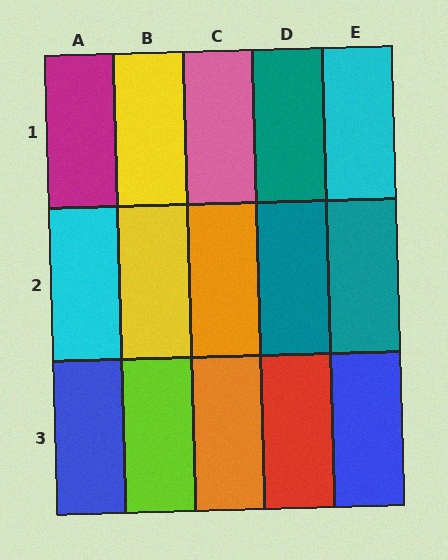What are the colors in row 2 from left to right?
Cyan, yellow, orange, teal, teal.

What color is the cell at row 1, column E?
Cyan.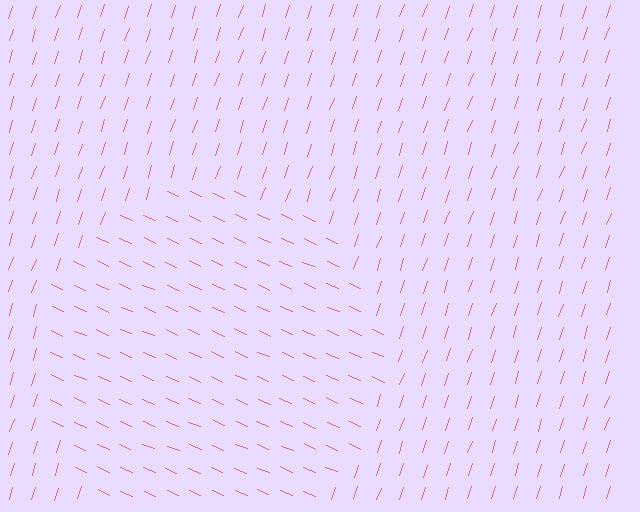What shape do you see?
I see a circle.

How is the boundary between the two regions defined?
The boundary is defined purely by a change in line orientation (approximately 85 degrees difference). All lines are the same color and thickness.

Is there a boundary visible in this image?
Yes, there is a texture boundary formed by a change in line orientation.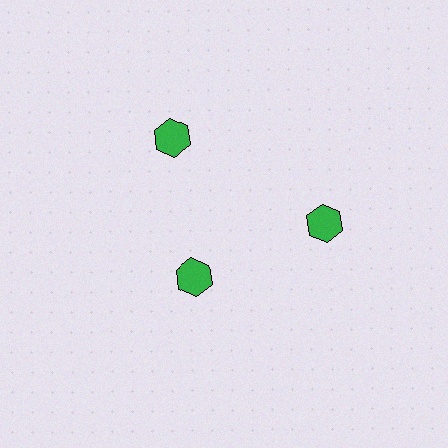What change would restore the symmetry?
The symmetry would be restored by moving it outward, back onto the ring so that all 3 hexagons sit at equal angles and equal distance from the center.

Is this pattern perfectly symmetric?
No. The 3 green hexagons are arranged in a ring, but one element near the 7 o'clock position is pulled inward toward the center, breaking the 3-fold rotational symmetry.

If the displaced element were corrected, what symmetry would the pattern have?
It would have 3-fold rotational symmetry — the pattern would map onto itself every 120 degrees.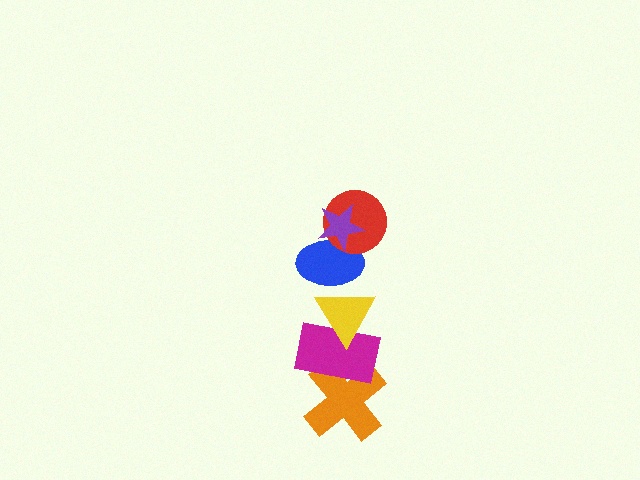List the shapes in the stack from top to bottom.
From top to bottom: the purple star, the red circle, the blue ellipse, the yellow triangle, the magenta rectangle, the orange cross.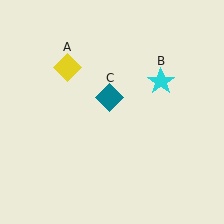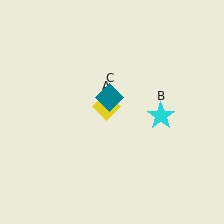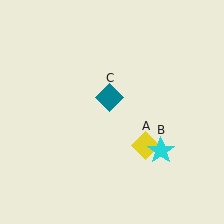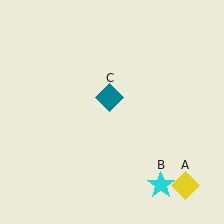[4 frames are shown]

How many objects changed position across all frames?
2 objects changed position: yellow diamond (object A), cyan star (object B).